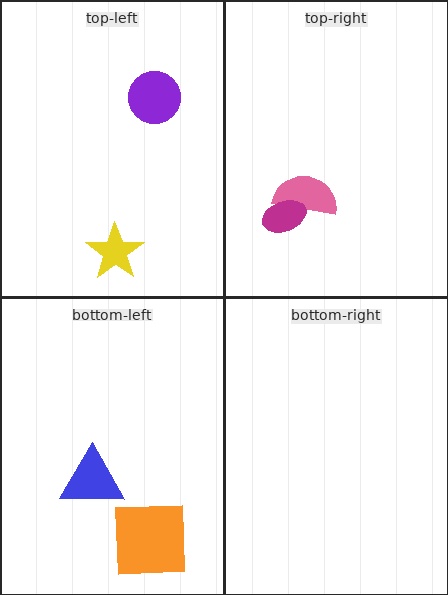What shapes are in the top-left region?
The yellow star, the purple circle.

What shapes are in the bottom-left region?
The orange square, the blue triangle.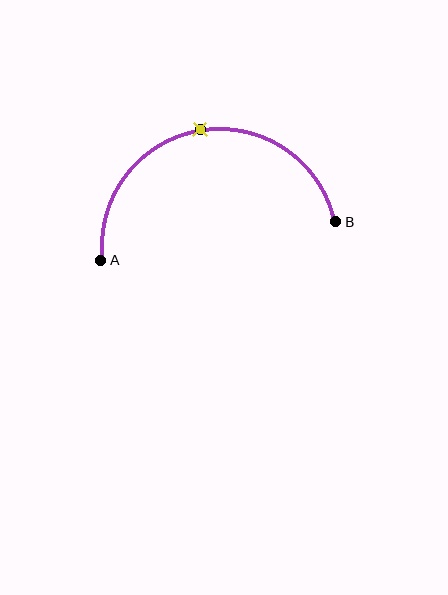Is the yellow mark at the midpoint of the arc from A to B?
Yes. The yellow mark lies on the arc at equal arc-length from both A and B — it is the arc midpoint.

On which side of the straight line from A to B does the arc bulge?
The arc bulges above the straight line connecting A and B.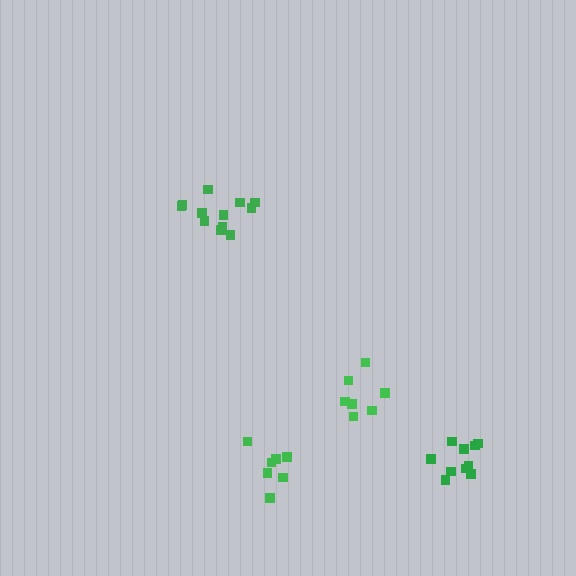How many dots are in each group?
Group 1: 12 dots, Group 2: 7 dots, Group 3: 7 dots, Group 4: 10 dots (36 total).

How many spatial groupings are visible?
There are 4 spatial groupings.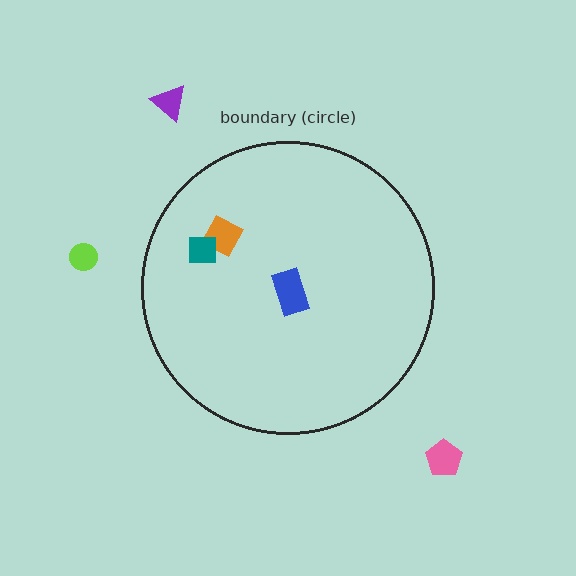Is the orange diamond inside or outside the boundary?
Inside.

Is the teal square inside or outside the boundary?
Inside.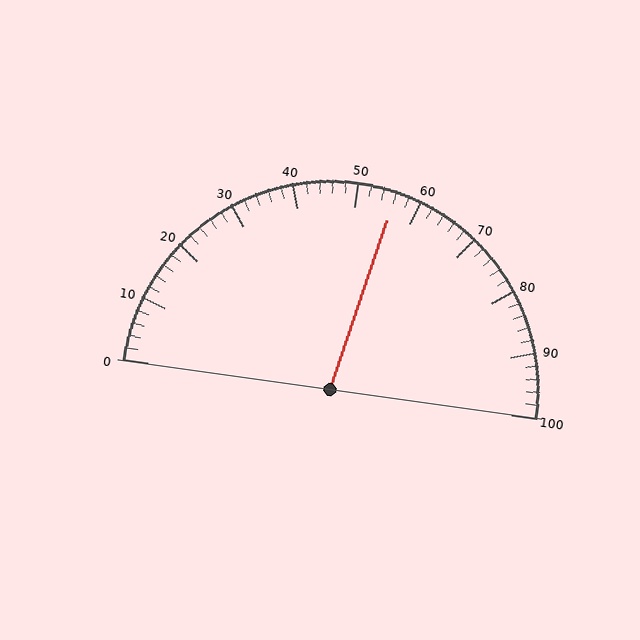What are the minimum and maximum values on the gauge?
The gauge ranges from 0 to 100.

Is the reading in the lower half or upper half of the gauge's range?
The reading is in the upper half of the range (0 to 100).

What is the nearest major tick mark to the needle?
The nearest major tick mark is 60.